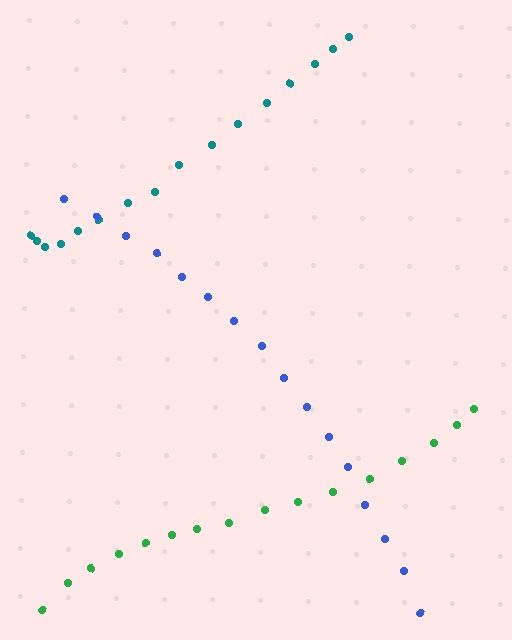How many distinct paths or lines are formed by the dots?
There are 3 distinct paths.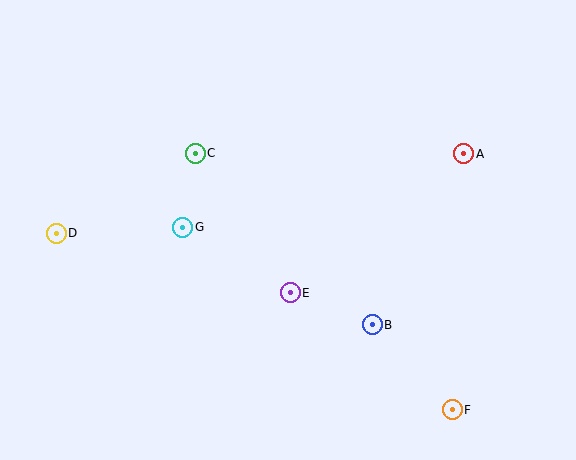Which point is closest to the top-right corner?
Point A is closest to the top-right corner.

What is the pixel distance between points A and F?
The distance between A and F is 257 pixels.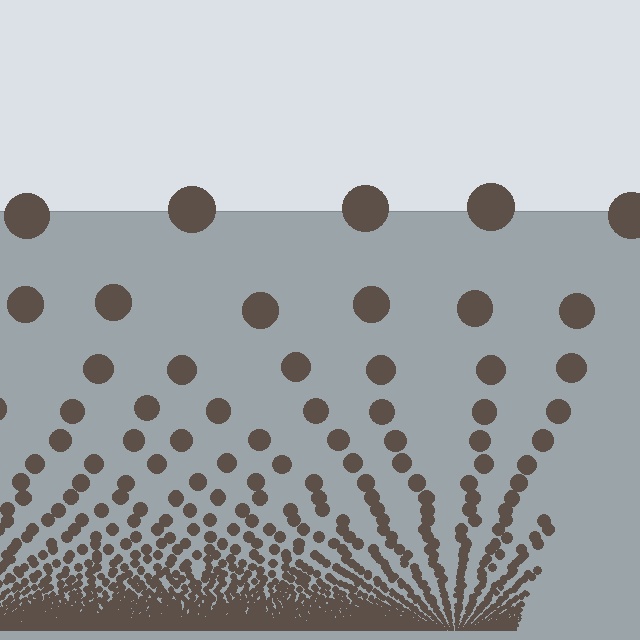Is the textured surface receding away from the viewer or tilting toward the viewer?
The surface appears to tilt toward the viewer. Texture elements get larger and sparser toward the top.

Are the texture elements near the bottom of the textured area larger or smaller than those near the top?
Smaller. The gradient is inverted — elements near the bottom are smaller and denser.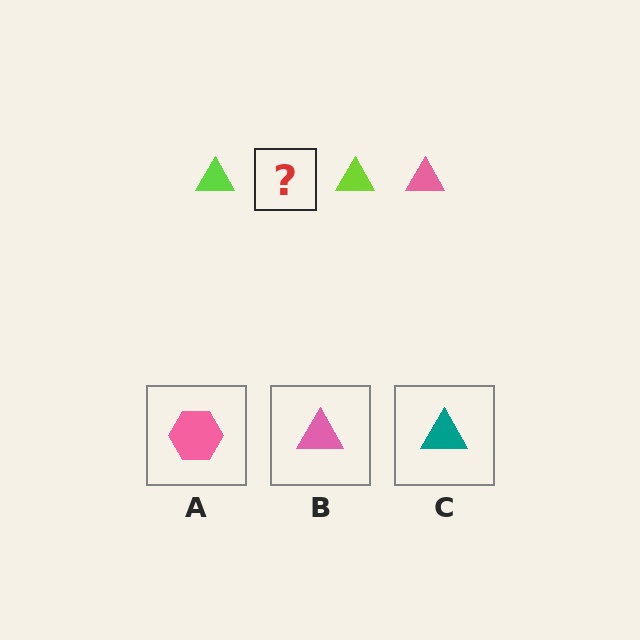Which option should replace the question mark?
Option B.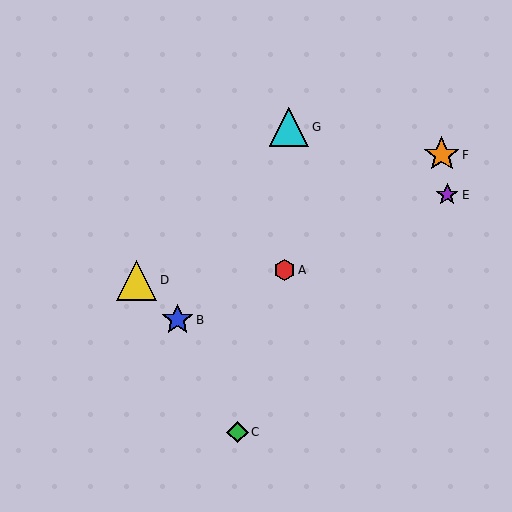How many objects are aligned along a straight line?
3 objects (A, B, E) are aligned along a straight line.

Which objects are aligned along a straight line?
Objects A, B, E are aligned along a straight line.